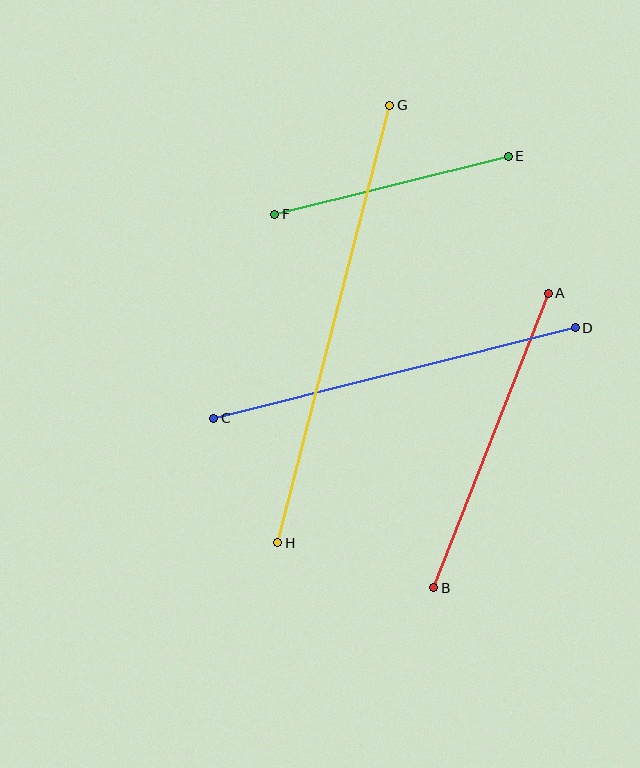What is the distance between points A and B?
The distance is approximately 316 pixels.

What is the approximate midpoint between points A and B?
The midpoint is at approximately (491, 440) pixels.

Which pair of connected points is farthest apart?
Points G and H are farthest apart.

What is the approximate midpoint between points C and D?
The midpoint is at approximately (394, 373) pixels.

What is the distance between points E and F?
The distance is approximately 240 pixels.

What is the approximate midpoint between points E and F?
The midpoint is at approximately (391, 185) pixels.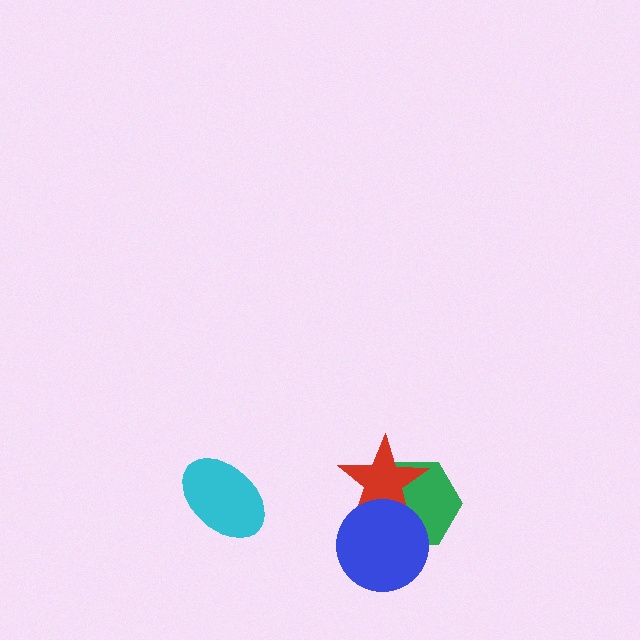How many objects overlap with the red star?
2 objects overlap with the red star.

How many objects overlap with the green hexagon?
2 objects overlap with the green hexagon.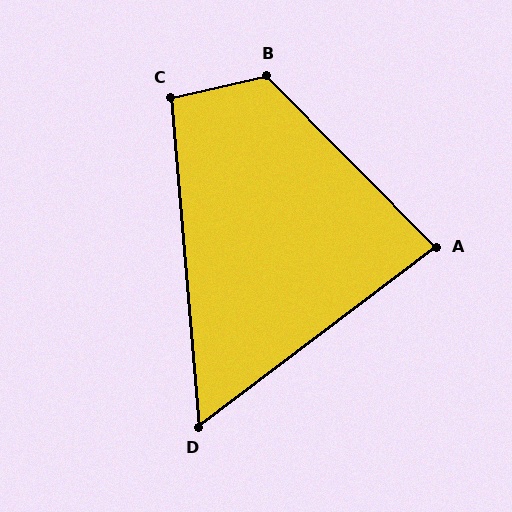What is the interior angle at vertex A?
Approximately 82 degrees (acute).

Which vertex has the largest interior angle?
B, at approximately 122 degrees.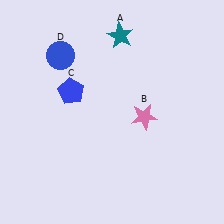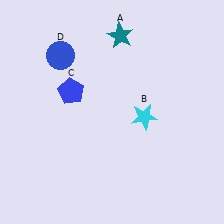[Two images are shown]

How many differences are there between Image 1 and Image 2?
There is 1 difference between the two images.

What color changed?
The star (B) changed from pink in Image 1 to cyan in Image 2.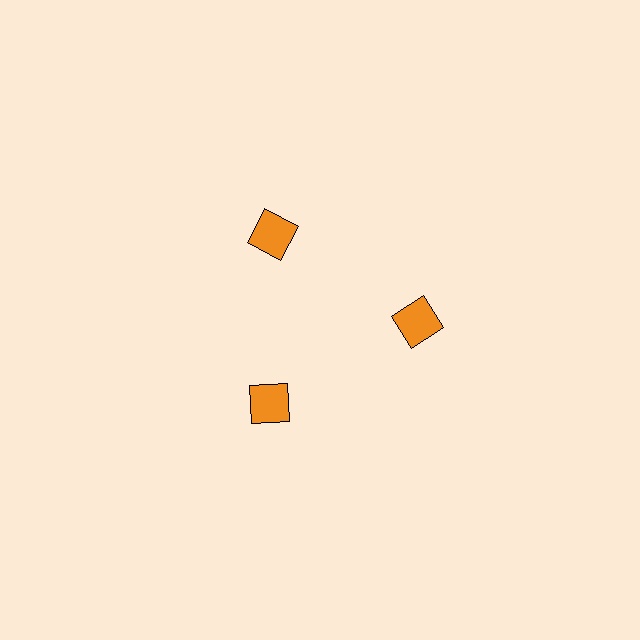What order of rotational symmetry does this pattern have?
This pattern has 3-fold rotational symmetry.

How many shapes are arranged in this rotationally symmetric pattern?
There are 3 shapes, arranged in 3 groups of 1.